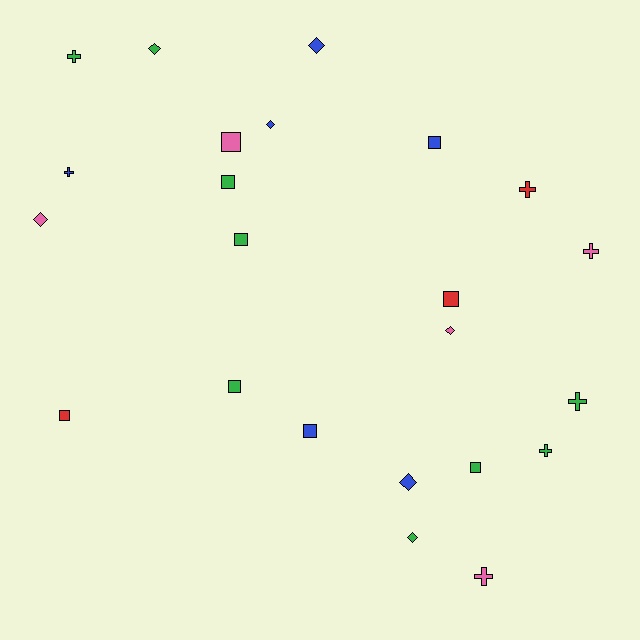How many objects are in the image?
There are 23 objects.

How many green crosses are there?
There are 3 green crosses.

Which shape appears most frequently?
Square, with 9 objects.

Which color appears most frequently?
Green, with 9 objects.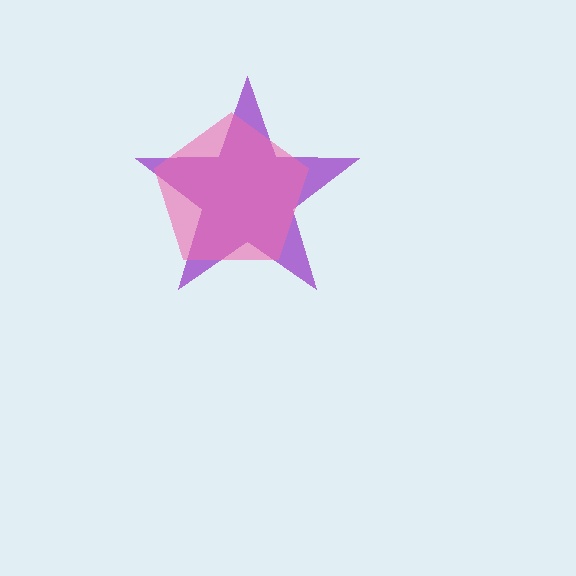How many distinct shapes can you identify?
There are 2 distinct shapes: a purple star, a pink pentagon.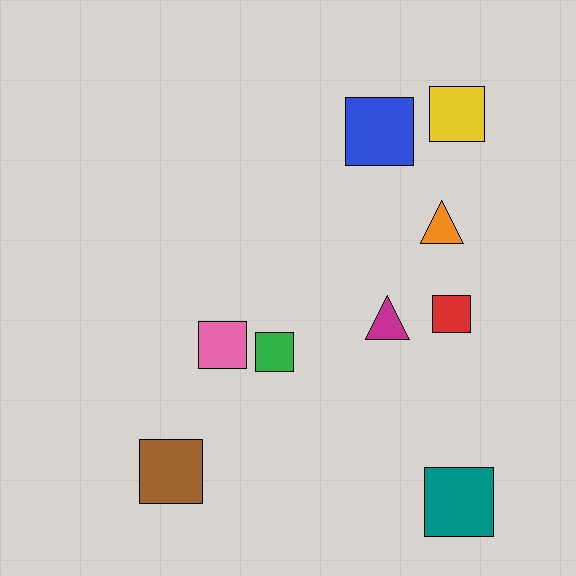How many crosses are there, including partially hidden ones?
There are no crosses.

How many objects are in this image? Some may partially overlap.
There are 9 objects.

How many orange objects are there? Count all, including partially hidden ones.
There is 1 orange object.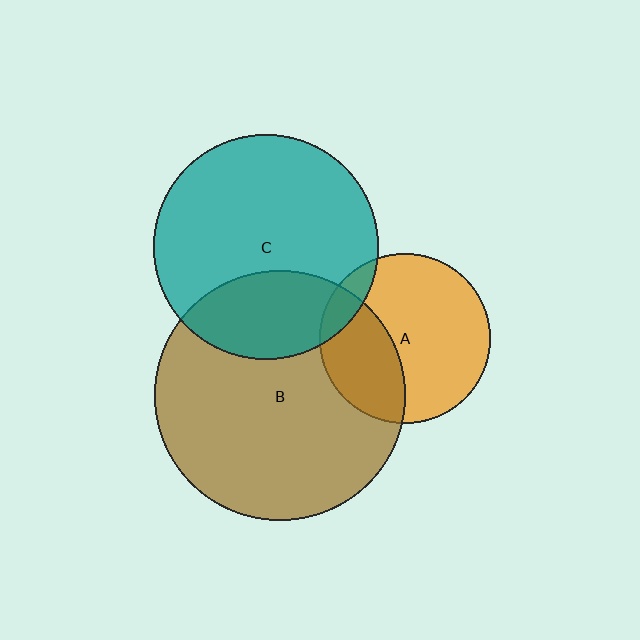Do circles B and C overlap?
Yes.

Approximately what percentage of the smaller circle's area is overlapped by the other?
Approximately 30%.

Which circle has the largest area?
Circle B (brown).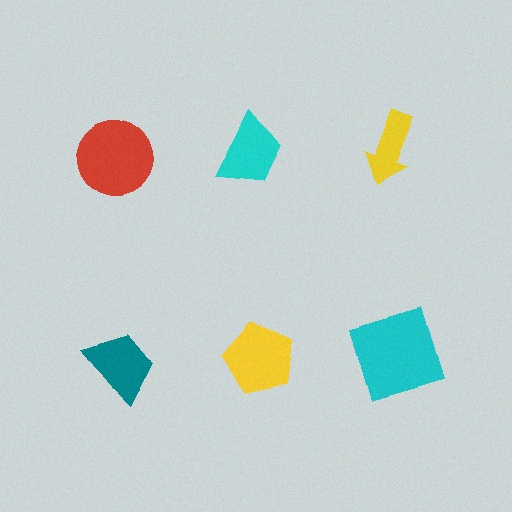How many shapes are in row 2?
3 shapes.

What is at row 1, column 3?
A yellow arrow.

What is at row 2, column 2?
A yellow pentagon.